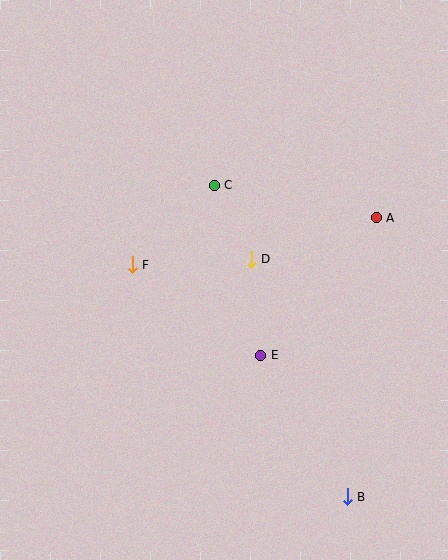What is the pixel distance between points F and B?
The distance between F and B is 316 pixels.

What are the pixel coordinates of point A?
Point A is at (376, 218).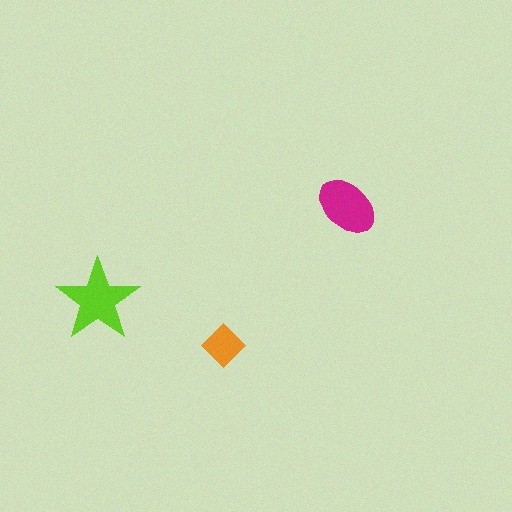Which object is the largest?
The lime star.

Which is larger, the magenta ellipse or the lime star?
The lime star.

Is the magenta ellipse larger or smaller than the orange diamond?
Larger.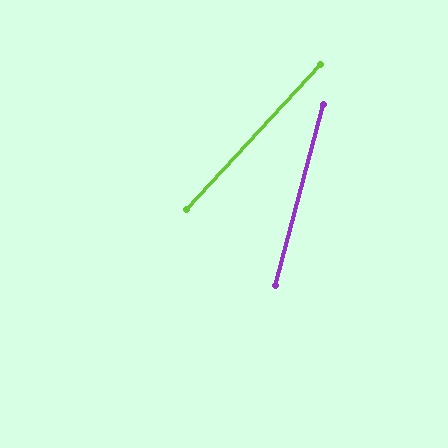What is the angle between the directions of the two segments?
Approximately 28 degrees.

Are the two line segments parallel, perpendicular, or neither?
Neither parallel nor perpendicular — they differ by about 28°.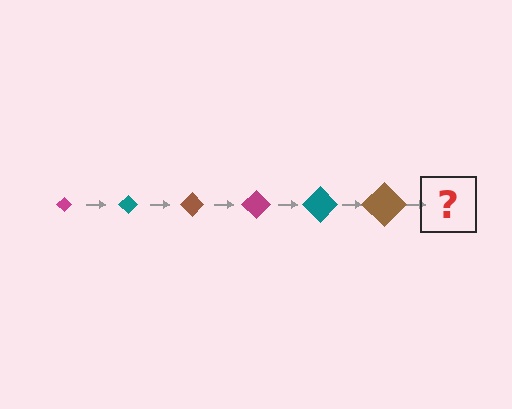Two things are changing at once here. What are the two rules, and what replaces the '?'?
The two rules are that the diamond grows larger each step and the color cycles through magenta, teal, and brown. The '?' should be a magenta diamond, larger than the previous one.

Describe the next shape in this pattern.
It should be a magenta diamond, larger than the previous one.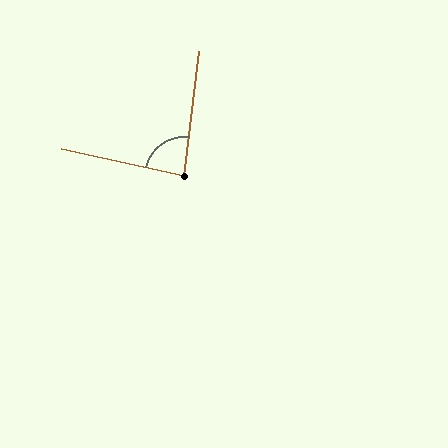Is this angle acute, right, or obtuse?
It is acute.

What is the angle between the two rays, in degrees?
Approximately 85 degrees.